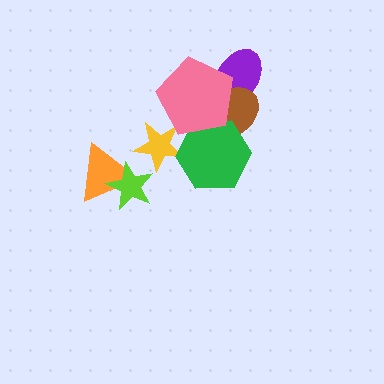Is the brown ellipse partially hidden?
Yes, it is partially covered by another shape.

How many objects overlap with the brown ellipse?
3 objects overlap with the brown ellipse.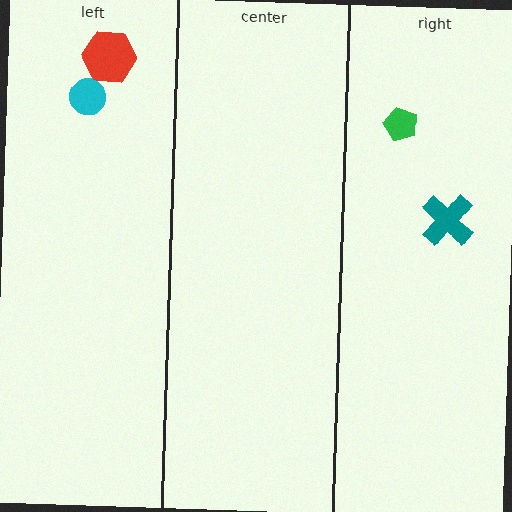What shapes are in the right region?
The green pentagon, the teal cross.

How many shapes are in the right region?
2.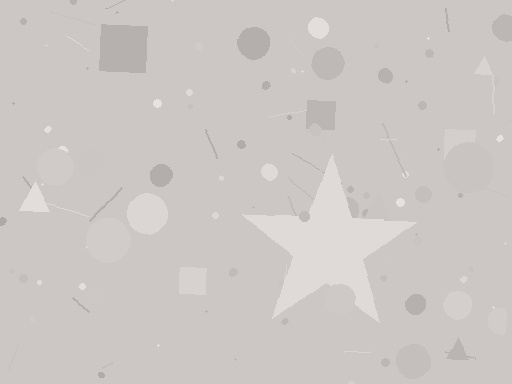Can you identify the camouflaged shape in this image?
The camouflaged shape is a star.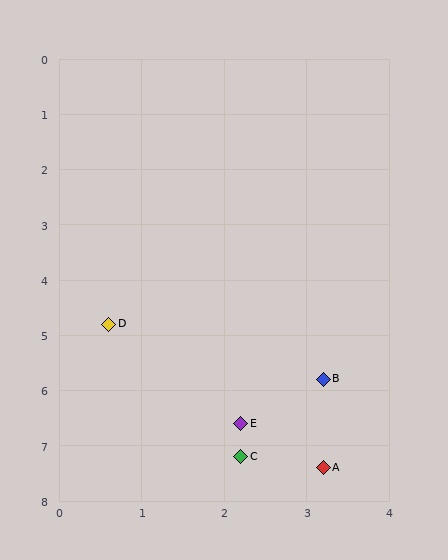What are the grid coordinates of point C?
Point C is at approximately (2.2, 7.2).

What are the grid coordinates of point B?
Point B is at approximately (3.2, 5.8).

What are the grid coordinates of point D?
Point D is at approximately (0.6, 4.8).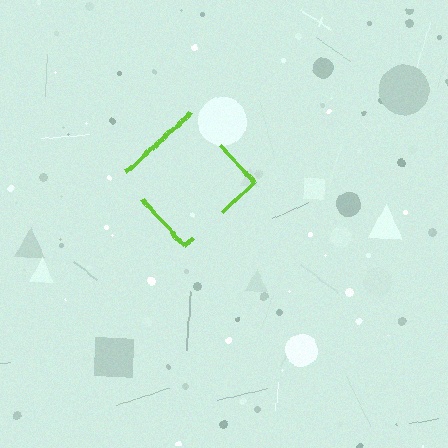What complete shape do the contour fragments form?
The contour fragments form a diamond.